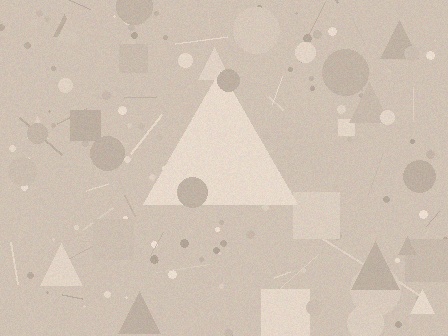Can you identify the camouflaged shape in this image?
The camouflaged shape is a triangle.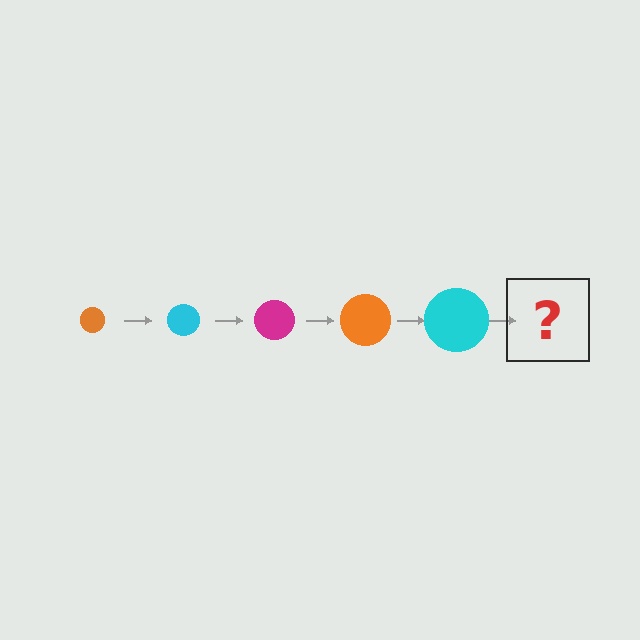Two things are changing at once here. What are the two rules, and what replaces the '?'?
The two rules are that the circle grows larger each step and the color cycles through orange, cyan, and magenta. The '?' should be a magenta circle, larger than the previous one.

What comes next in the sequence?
The next element should be a magenta circle, larger than the previous one.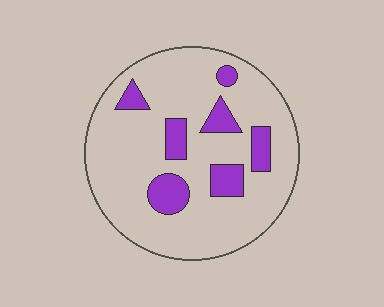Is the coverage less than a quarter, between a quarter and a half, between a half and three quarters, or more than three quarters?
Less than a quarter.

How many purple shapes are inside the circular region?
7.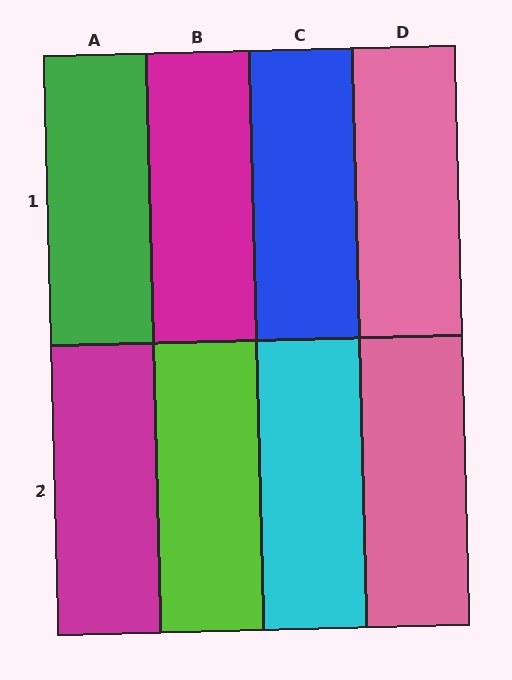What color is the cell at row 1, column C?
Blue.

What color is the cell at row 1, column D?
Pink.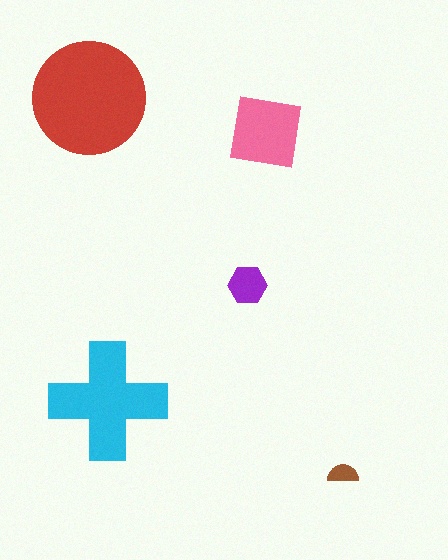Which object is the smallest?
The brown semicircle.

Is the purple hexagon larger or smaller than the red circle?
Smaller.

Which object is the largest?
The red circle.